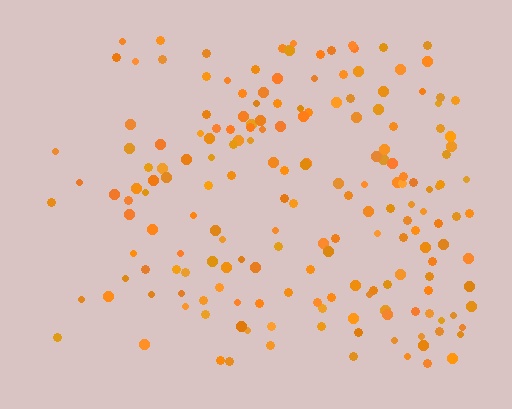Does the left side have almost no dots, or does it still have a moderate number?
Still a moderate number, just noticeably fewer than the right.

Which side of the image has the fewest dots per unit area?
The left.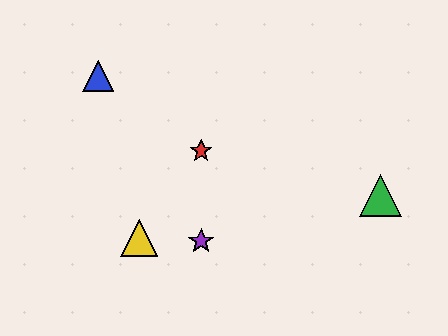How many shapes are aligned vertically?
2 shapes (the red star, the purple star) are aligned vertically.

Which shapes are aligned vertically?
The red star, the purple star are aligned vertically.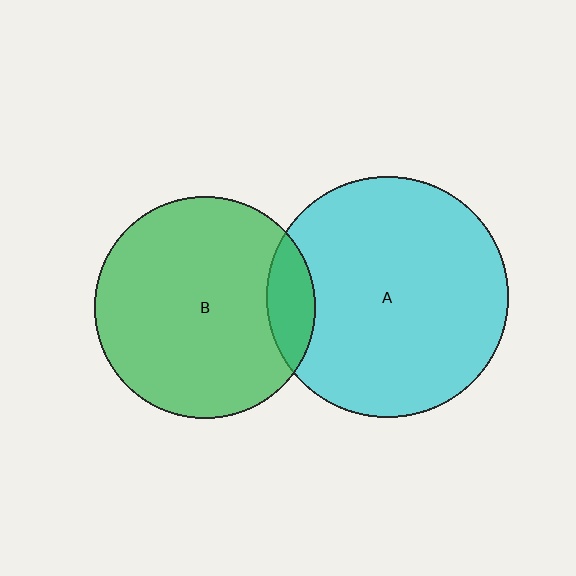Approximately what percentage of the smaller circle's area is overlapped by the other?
Approximately 10%.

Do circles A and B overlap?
Yes.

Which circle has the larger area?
Circle A (cyan).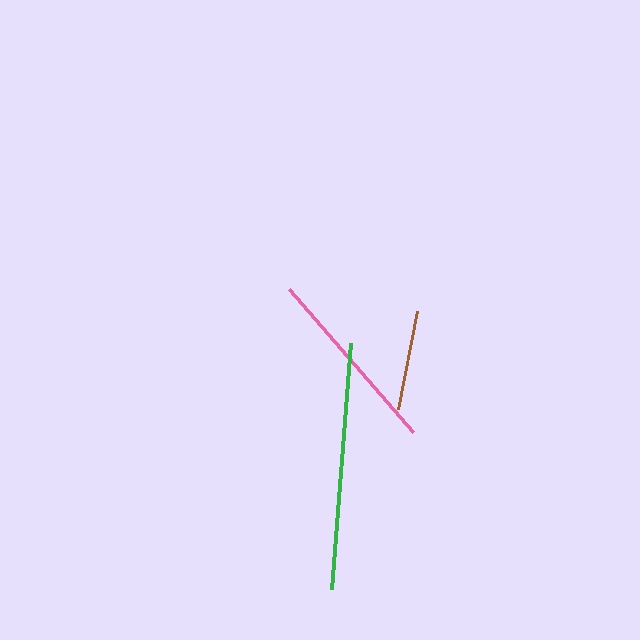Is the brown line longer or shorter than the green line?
The green line is longer than the brown line.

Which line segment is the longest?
The green line is the longest at approximately 247 pixels.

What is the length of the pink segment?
The pink segment is approximately 189 pixels long.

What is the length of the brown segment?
The brown segment is approximately 100 pixels long.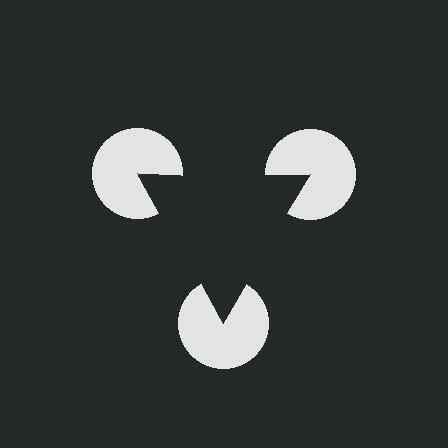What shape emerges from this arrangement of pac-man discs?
An illusory triangle — its edges are inferred from the aligned wedge cuts in the pac-man discs, not physically drawn.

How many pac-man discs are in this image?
There are 3 — one at each vertex of the illusory triangle.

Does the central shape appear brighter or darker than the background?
It typically appears slightly darker than the background, even though no actual brightness change is drawn.